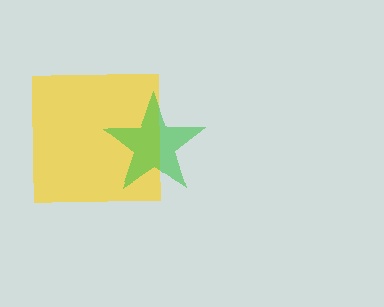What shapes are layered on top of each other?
The layered shapes are: a yellow square, a green star.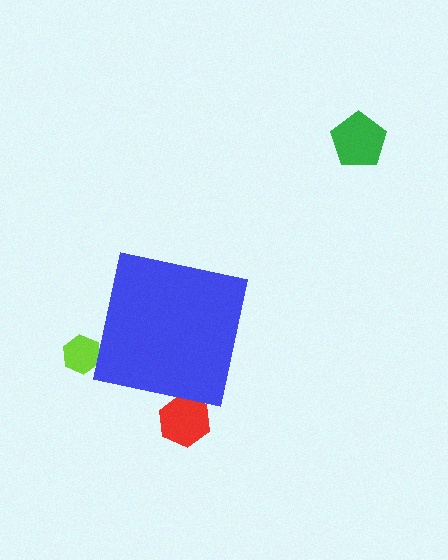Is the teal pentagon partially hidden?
Yes, the teal pentagon is partially hidden behind the blue square.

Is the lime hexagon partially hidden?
Yes, the lime hexagon is partially hidden behind the blue square.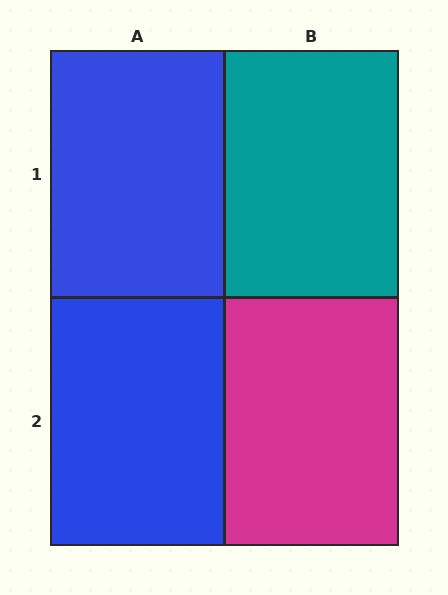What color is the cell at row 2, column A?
Blue.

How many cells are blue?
2 cells are blue.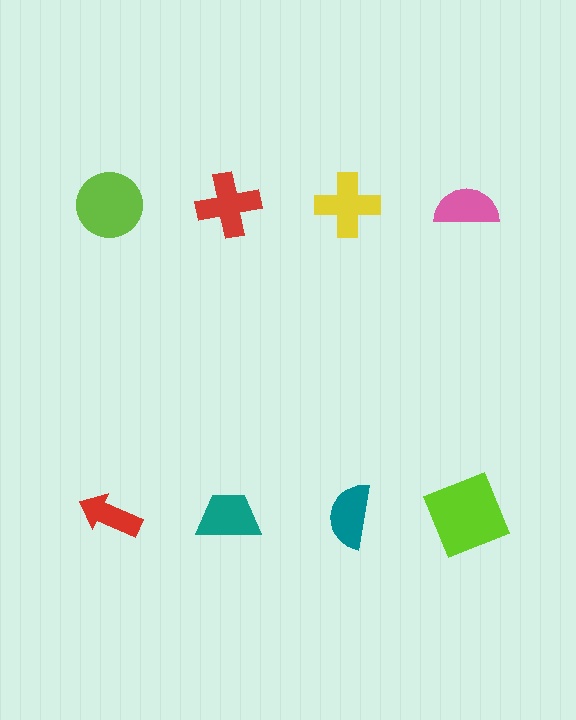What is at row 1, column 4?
A pink semicircle.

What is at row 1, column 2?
A red cross.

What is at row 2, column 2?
A teal trapezoid.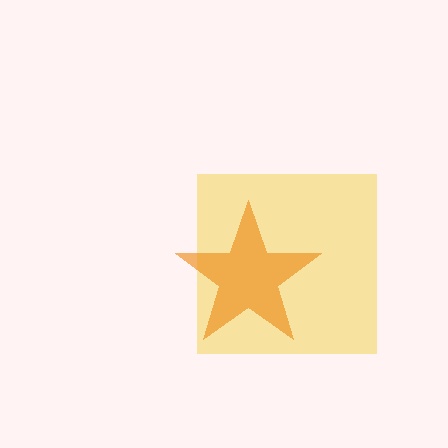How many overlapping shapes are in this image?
There are 2 overlapping shapes in the image.